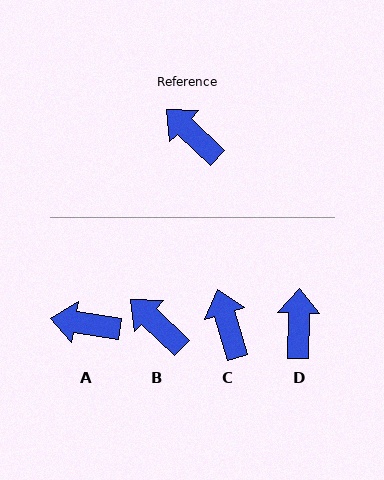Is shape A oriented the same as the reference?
No, it is off by about 34 degrees.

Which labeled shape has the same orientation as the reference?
B.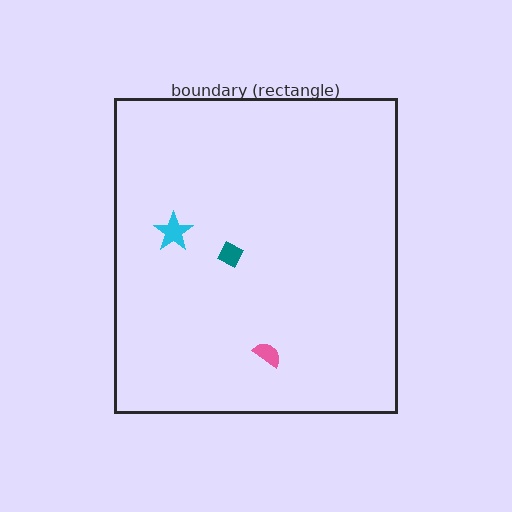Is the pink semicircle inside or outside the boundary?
Inside.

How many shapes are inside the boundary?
3 inside, 0 outside.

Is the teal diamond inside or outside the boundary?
Inside.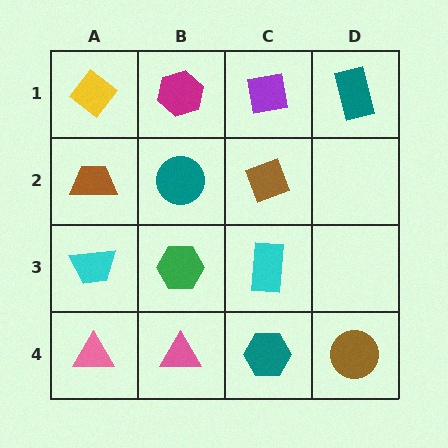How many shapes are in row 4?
4 shapes.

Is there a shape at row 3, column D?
No, that cell is empty.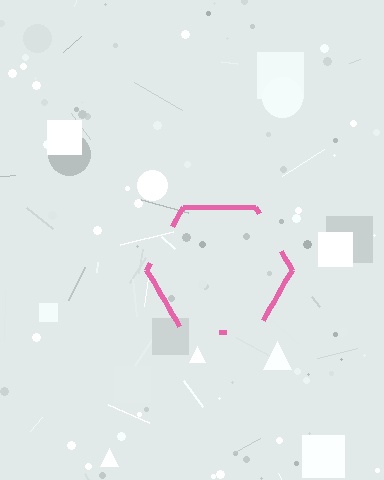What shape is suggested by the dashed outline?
The dashed outline suggests a hexagon.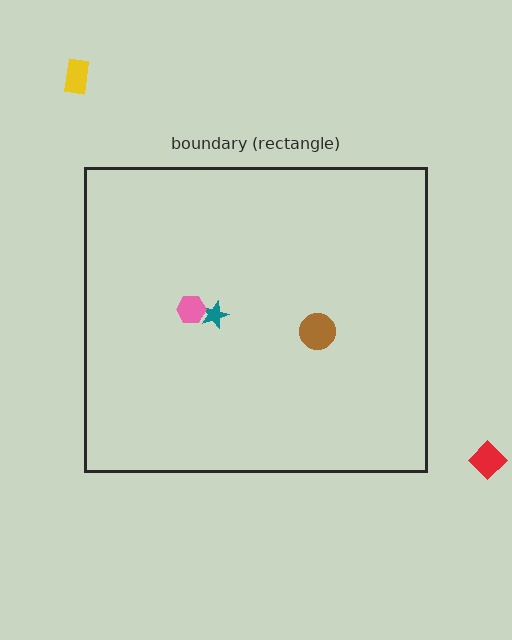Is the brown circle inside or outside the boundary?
Inside.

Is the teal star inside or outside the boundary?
Inside.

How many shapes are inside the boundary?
3 inside, 2 outside.